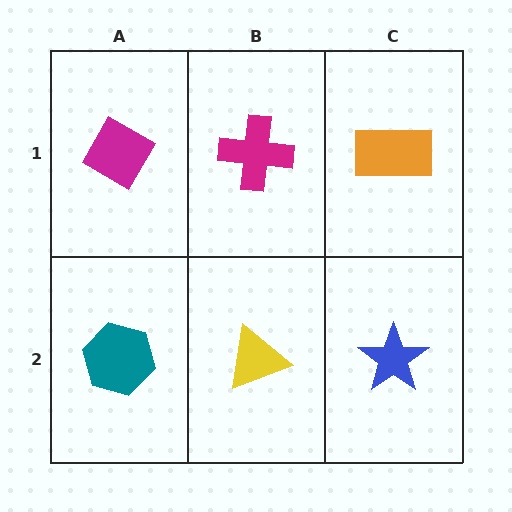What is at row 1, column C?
An orange rectangle.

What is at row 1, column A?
A magenta diamond.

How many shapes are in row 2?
3 shapes.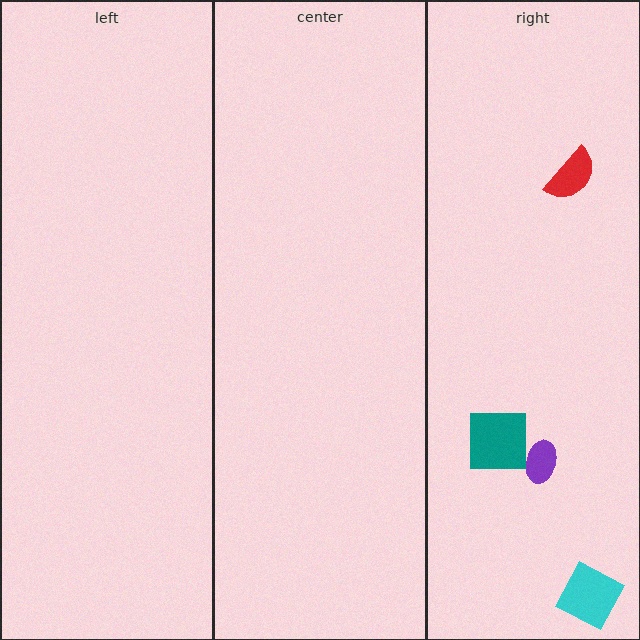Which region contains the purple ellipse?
The right region.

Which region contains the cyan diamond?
The right region.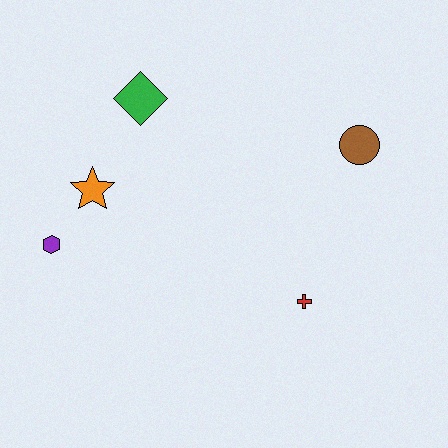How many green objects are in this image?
There is 1 green object.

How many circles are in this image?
There is 1 circle.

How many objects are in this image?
There are 5 objects.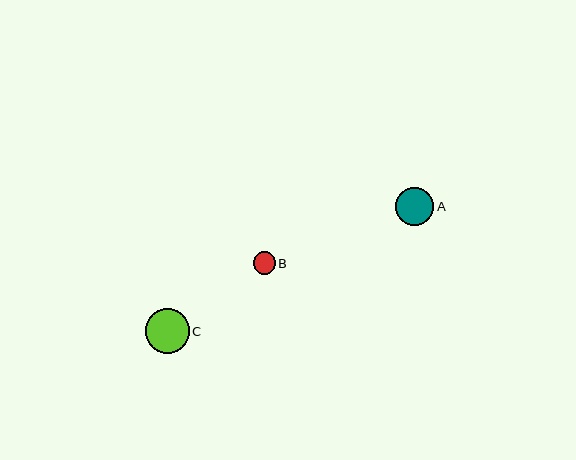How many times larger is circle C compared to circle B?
Circle C is approximately 2.0 times the size of circle B.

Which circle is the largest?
Circle C is the largest with a size of approximately 44 pixels.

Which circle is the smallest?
Circle B is the smallest with a size of approximately 22 pixels.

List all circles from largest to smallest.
From largest to smallest: C, A, B.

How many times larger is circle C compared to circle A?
Circle C is approximately 1.1 times the size of circle A.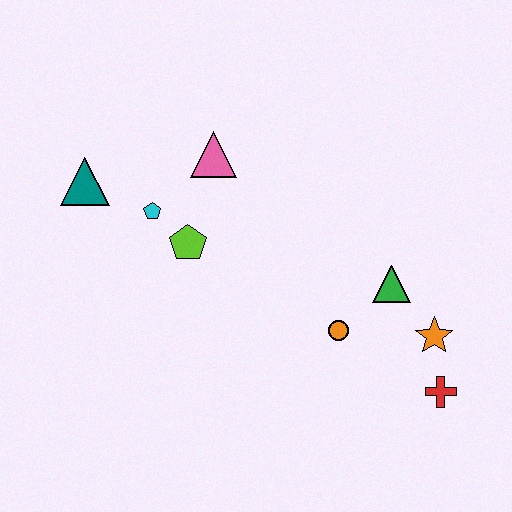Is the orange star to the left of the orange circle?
No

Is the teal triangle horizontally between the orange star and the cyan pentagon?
No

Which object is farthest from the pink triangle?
The red cross is farthest from the pink triangle.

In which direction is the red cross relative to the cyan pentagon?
The red cross is to the right of the cyan pentagon.